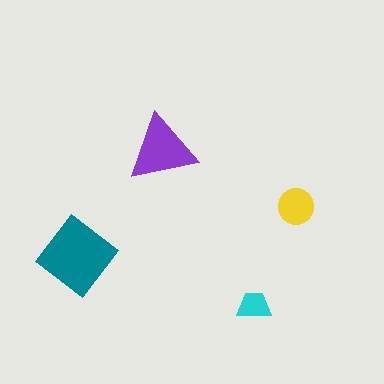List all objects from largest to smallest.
The teal diamond, the purple triangle, the yellow circle, the cyan trapezoid.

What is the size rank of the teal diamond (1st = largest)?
1st.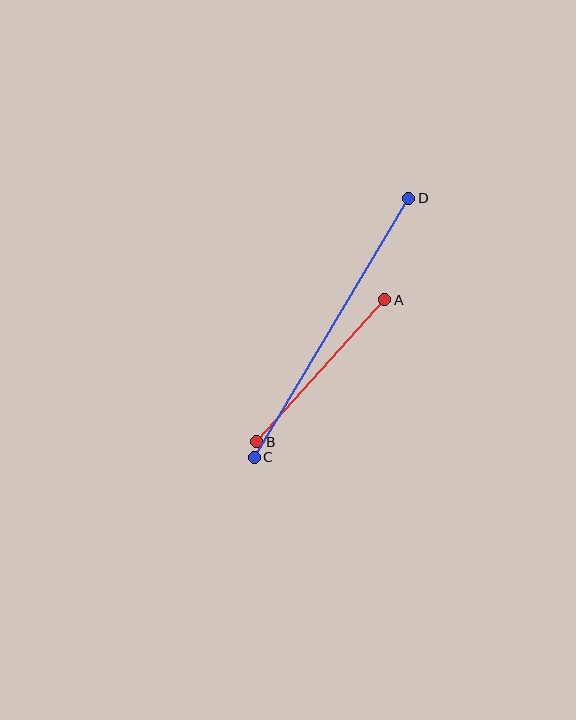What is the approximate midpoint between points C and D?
The midpoint is at approximately (332, 328) pixels.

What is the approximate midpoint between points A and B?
The midpoint is at approximately (321, 371) pixels.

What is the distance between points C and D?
The distance is approximately 302 pixels.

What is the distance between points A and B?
The distance is approximately 191 pixels.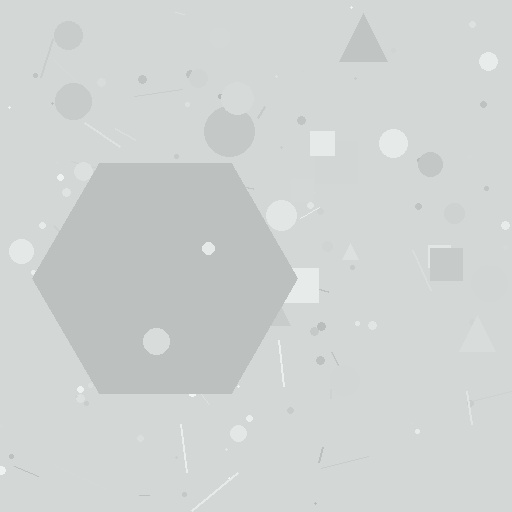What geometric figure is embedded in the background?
A hexagon is embedded in the background.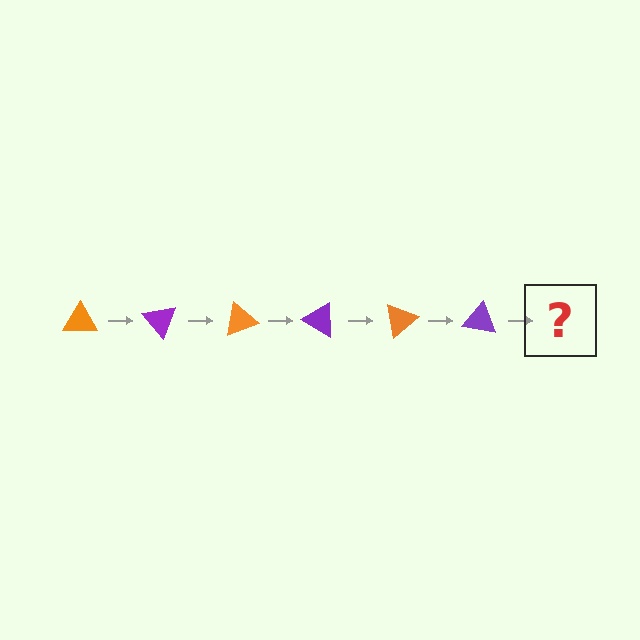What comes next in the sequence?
The next element should be an orange triangle, rotated 300 degrees from the start.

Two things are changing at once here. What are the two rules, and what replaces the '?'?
The two rules are that it rotates 50 degrees each step and the color cycles through orange and purple. The '?' should be an orange triangle, rotated 300 degrees from the start.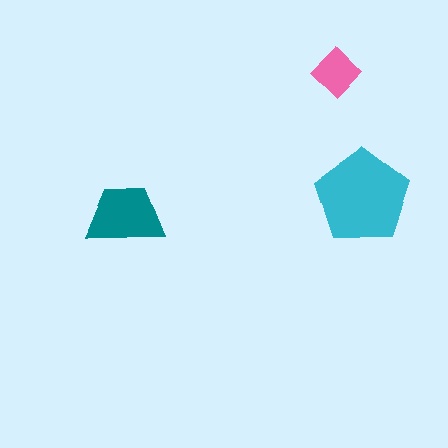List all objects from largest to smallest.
The cyan pentagon, the teal trapezoid, the pink diamond.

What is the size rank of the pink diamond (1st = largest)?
3rd.